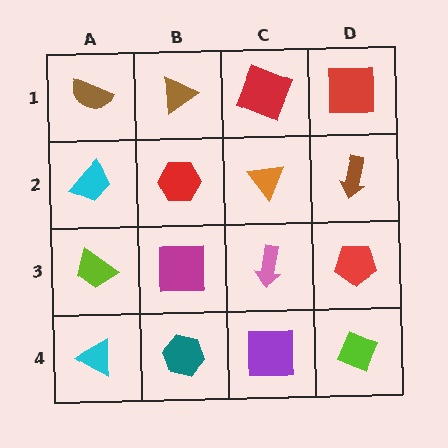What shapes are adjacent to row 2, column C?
A red square (row 1, column C), a pink arrow (row 3, column C), a red hexagon (row 2, column B), a brown arrow (row 2, column D).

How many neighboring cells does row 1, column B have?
3.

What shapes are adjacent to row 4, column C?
A pink arrow (row 3, column C), a teal hexagon (row 4, column B), a lime diamond (row 4, column D).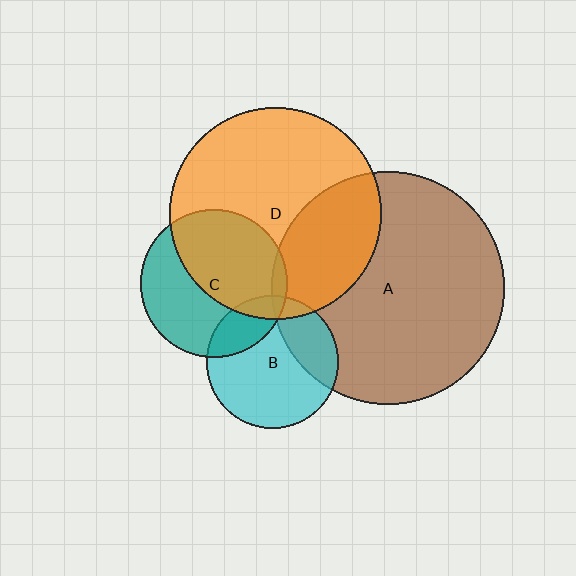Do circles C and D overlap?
Yes.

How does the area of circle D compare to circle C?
Approximately 2.1 times.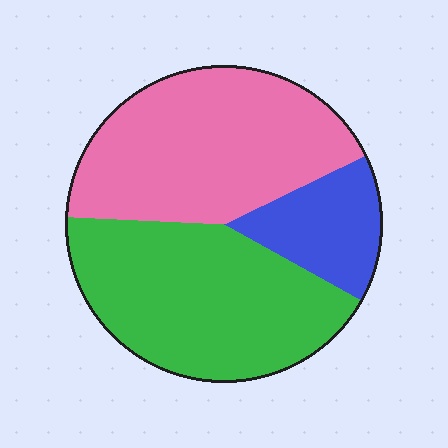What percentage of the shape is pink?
Pink covers around 40% of the shape.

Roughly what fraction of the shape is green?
Green covers roughly 45% of the shape.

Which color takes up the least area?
Blue, at roughly 15%.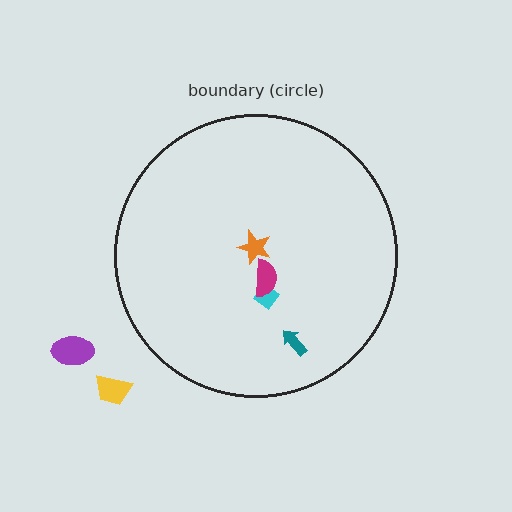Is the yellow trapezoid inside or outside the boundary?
Outside.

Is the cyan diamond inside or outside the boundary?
Inside.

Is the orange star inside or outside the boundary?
Inside.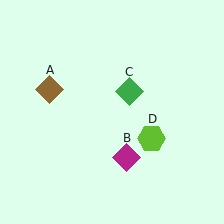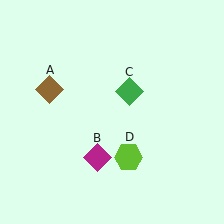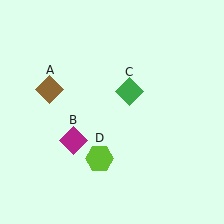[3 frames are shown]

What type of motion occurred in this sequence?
The magenta diamond (object B), lime hexagon (object D) rotated clockwise around the center of the scene.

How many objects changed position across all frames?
2 objects changed position: magenta diamond (object B), lime hexagon (object D).